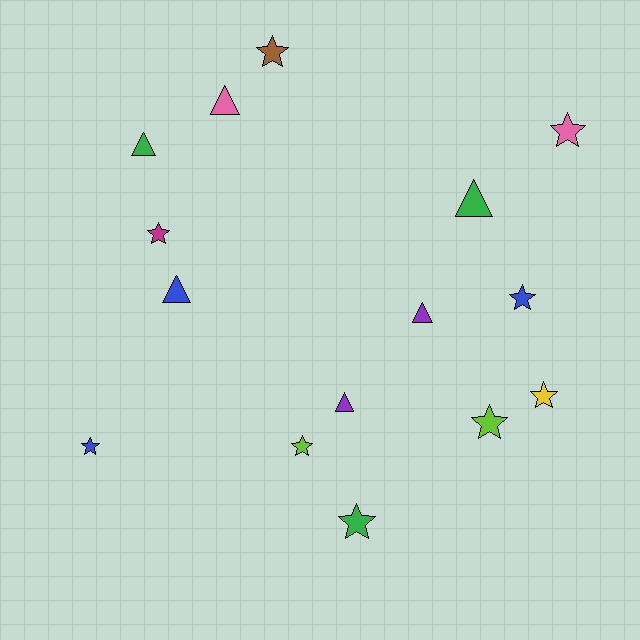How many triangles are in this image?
There are 6 triangles.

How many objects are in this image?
There are 15 objects.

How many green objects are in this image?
There are 3 green objects.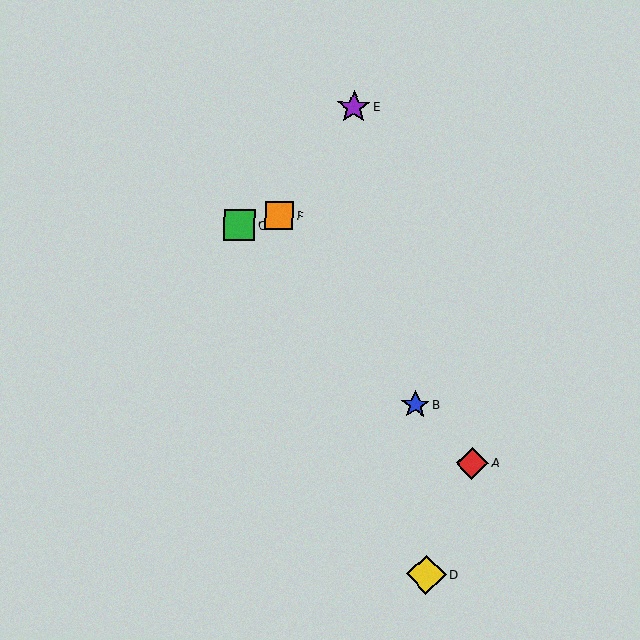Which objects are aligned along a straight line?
Objects A, B, C are aligned along a straight line.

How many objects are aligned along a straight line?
3 objects (A, B, C) are aligned along a straight line.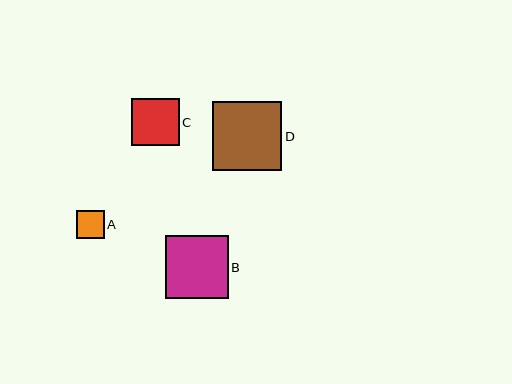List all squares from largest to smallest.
From largest to smallest: D, B, C, A.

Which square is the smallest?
Square A is the smallest with a size of approximately 28 pixels.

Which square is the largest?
Square D is the largest with a size of approximately 69 pixels.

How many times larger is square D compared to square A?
Square D is approximately 2.5 times the size of square A.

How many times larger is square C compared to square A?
Square C is approximately 1.7 times the size of square A.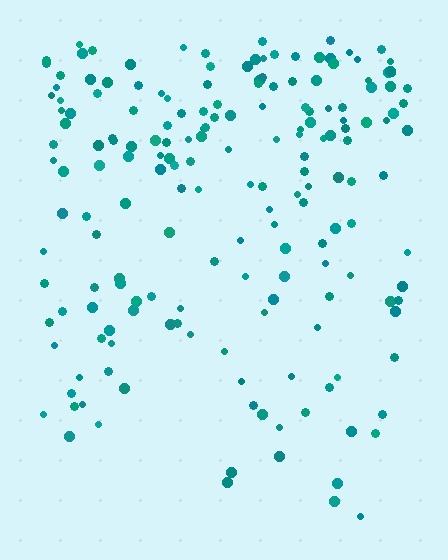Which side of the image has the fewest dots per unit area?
The bottom.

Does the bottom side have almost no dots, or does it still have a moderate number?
Still a moderate number, just noticeably fewer than the top.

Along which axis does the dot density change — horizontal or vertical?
Vertical.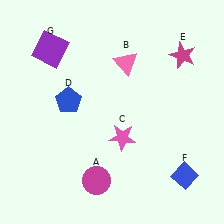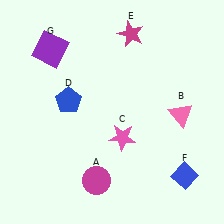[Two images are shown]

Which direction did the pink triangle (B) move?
The pink triangle (B) moved right.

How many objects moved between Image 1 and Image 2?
2 objects moved between the two images.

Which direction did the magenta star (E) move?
The magenta star (E) moved left.